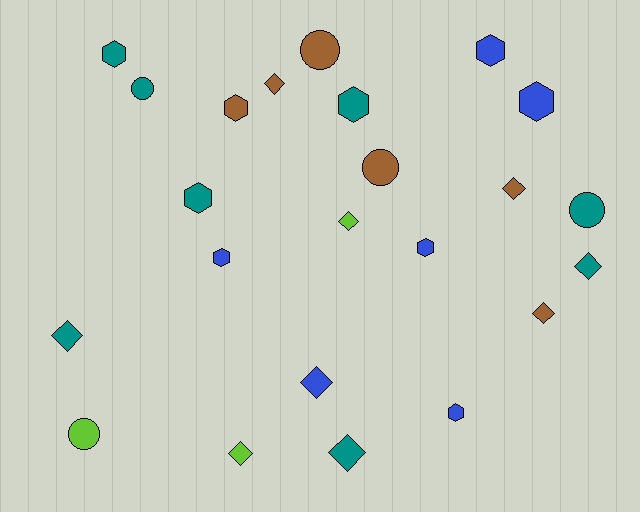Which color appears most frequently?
Teal, with 8 objects.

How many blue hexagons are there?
There are 5 blue hexagons.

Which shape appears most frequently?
Hexagon, with 9 objects.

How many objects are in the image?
There are 23 objects.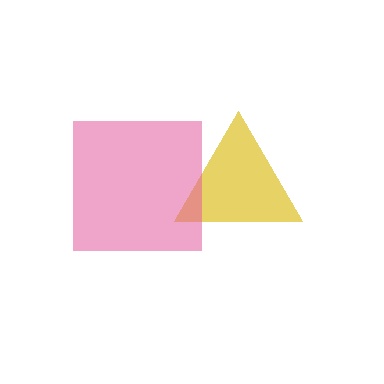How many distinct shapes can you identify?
There are 2 distinct shapes: a yellow triangle, a pink square.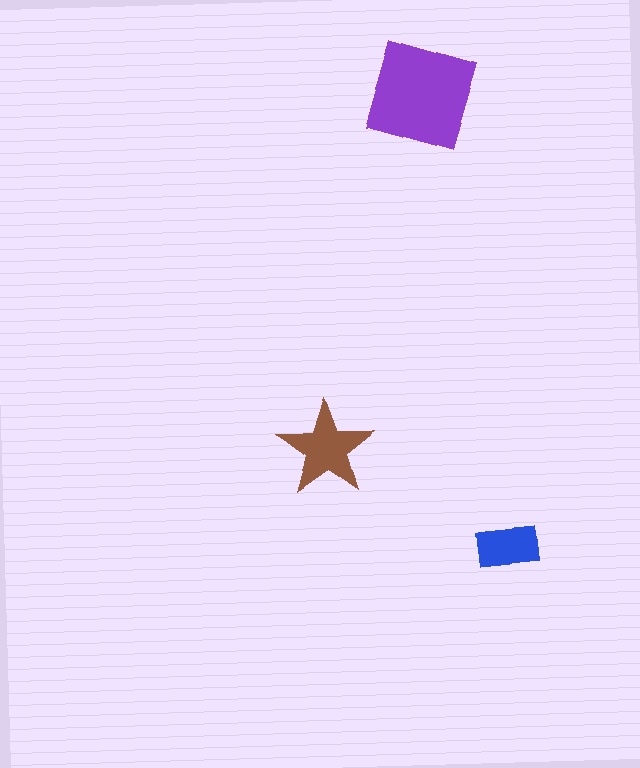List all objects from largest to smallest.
The purple diamond, the brown star, the blue rectangle.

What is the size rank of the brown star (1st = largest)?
2nd.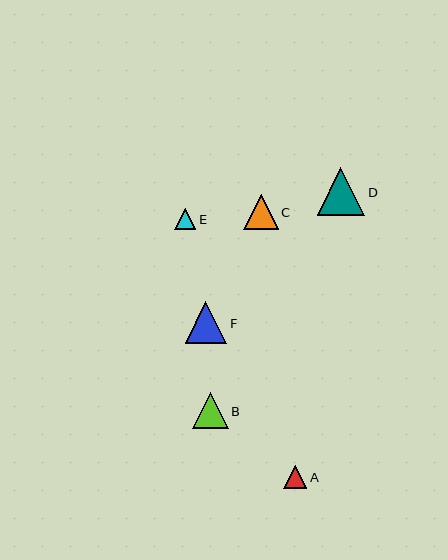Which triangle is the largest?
Triangle D is the largest with a size of approximately 48 pixels.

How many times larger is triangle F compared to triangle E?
Triangle F is approximately 2.0 times the size of triangle E.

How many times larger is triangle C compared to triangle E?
Triangle C is approximately 1.7 times the size of triangle E.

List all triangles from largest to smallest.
From largest to smallest: D, F, B, C, A, E.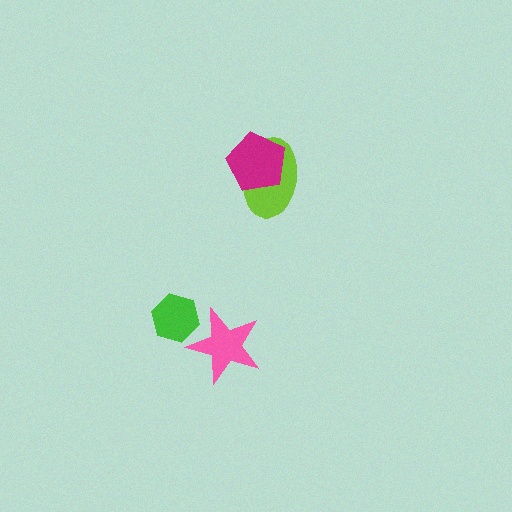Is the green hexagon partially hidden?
Yes, it is partially covered by another shape.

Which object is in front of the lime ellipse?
The magenta pentagon is in front of the lime ellipse.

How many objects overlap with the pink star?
1 object overlaps with the pink star.